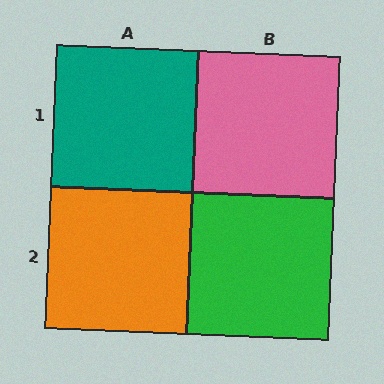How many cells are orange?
1 cell is orange.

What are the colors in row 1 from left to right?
Teal, pink.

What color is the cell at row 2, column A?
Orange.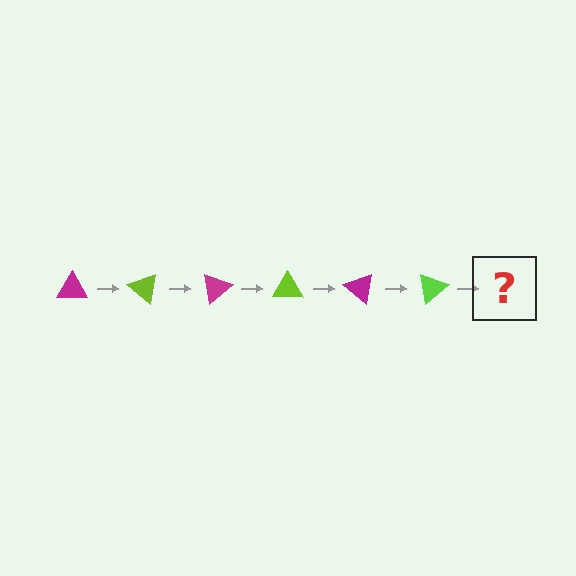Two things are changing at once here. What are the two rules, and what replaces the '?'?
The two rules are that it rotates 40 degrees each step and the color cycles through magenta and lime. The '?' should be a magenta triangle, rotated 240 degrees from the start.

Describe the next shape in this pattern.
It should be a magenta triangle, rotated 240 degrees from the start.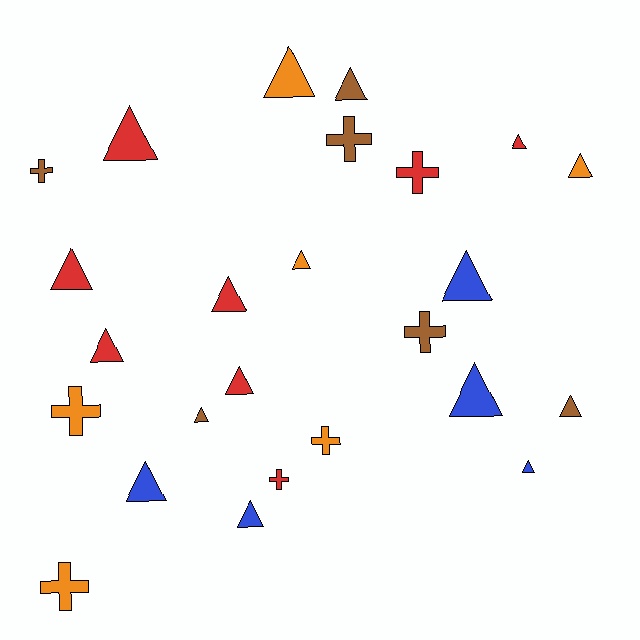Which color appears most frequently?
Red, with 8 objects.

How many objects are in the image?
There are 25 objects.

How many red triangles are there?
There are 6 red triangles.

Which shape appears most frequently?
Triangle, with 17 objects.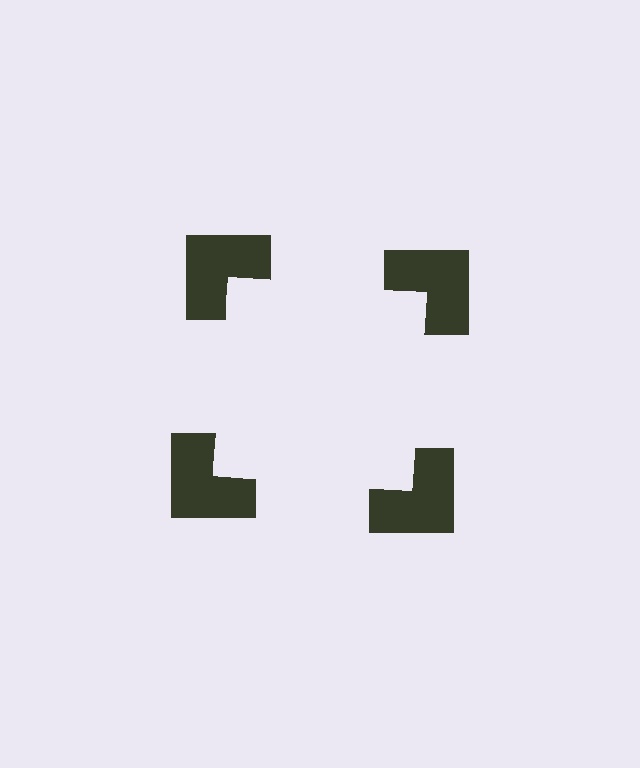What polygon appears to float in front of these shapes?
An illusory square — its edges are inferred from the aligned wedge cuts in the notched squares, not physically drawn.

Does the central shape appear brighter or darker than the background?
It typically appears slightly brighter than the background, even though no actual brightness change is drawn.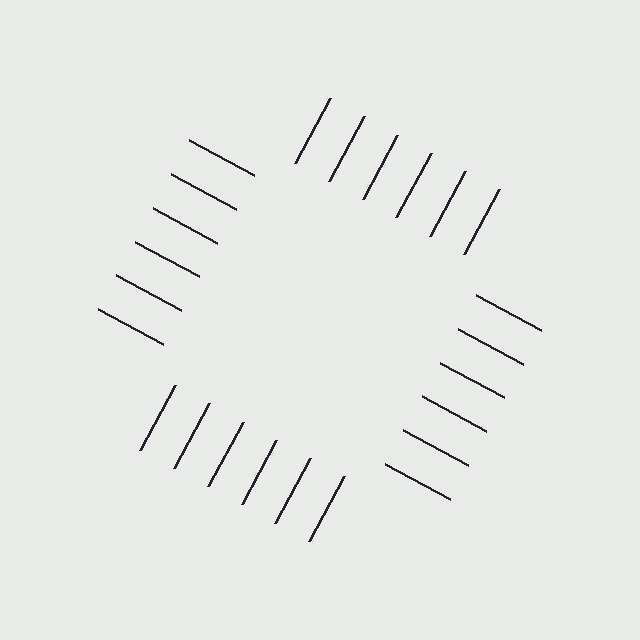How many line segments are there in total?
24 — 6 along each of the 4 edges.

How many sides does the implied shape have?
4 sides — the line-ends trace a square.